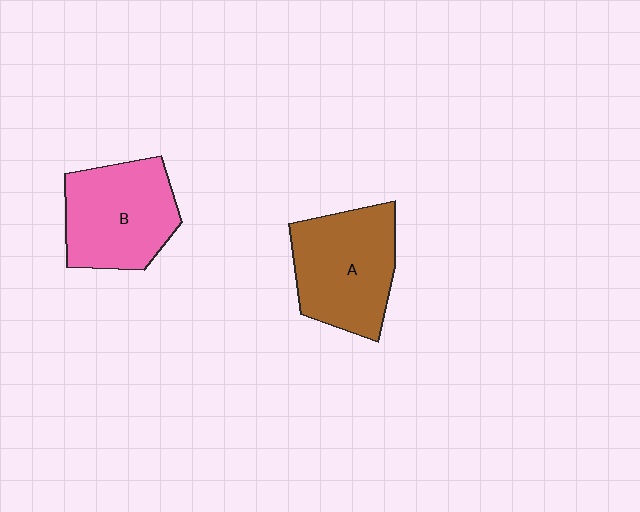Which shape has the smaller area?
Shape B (pink).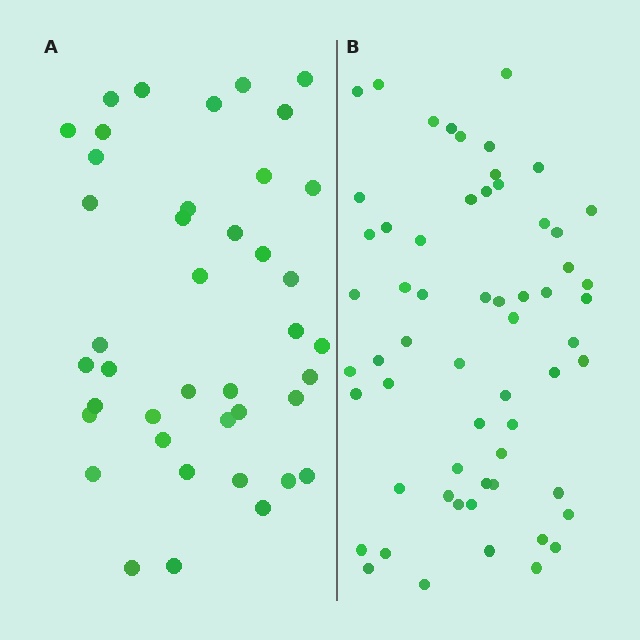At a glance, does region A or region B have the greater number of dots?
Region B (the right region) has more dots.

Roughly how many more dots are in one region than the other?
Region B has approximately 20 more dots than region A.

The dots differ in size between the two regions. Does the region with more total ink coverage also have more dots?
No. Region A has more total ink coverage because its dots are larger, but region B actually contains more individual dots. Total area can be misleading — the number of items is what matters here.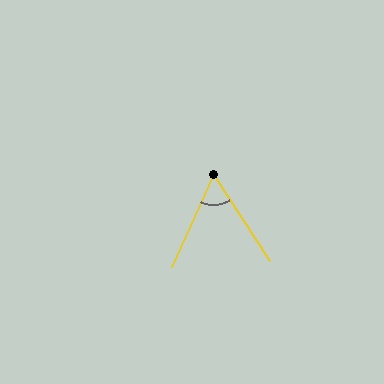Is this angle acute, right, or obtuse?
It is acute.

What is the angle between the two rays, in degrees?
Approximately 57 degrees.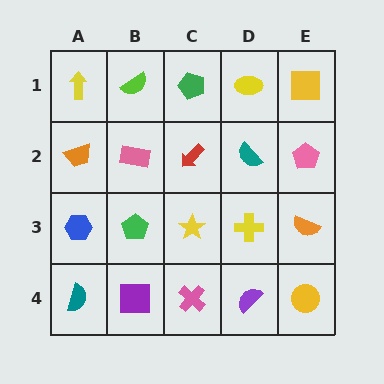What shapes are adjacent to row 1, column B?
A pink rectangle (row 2, column B), a yellow arrow (row 1, column A), a green pentagon (row 1, column C).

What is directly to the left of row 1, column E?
A yellow ellipse.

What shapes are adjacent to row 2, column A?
A yellow arrow (row 1, column A), a blue hexagon (row 3, column A), a pink rectangle (row 2, column B).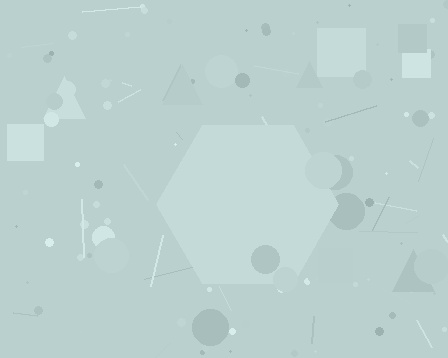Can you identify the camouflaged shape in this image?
The camouflaged shape is a hexagon.